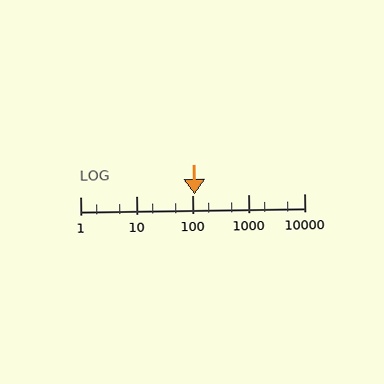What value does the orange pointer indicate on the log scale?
The pointer indicates approximately 110.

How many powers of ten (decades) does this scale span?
The scale spans 4 decades, from 1 to 10000.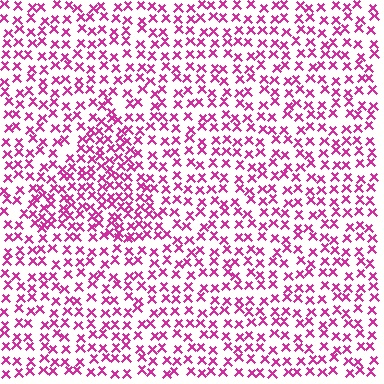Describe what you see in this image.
The image contains small magenta elements arranged at two different densities. A triangle-shaped region is visible where the elements are more densely packed than the surrounding area.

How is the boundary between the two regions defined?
The boundary is defined by a change in element density (approximately 1.6x ratio). All elements are the same color, size, and shape.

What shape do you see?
I see a triangle.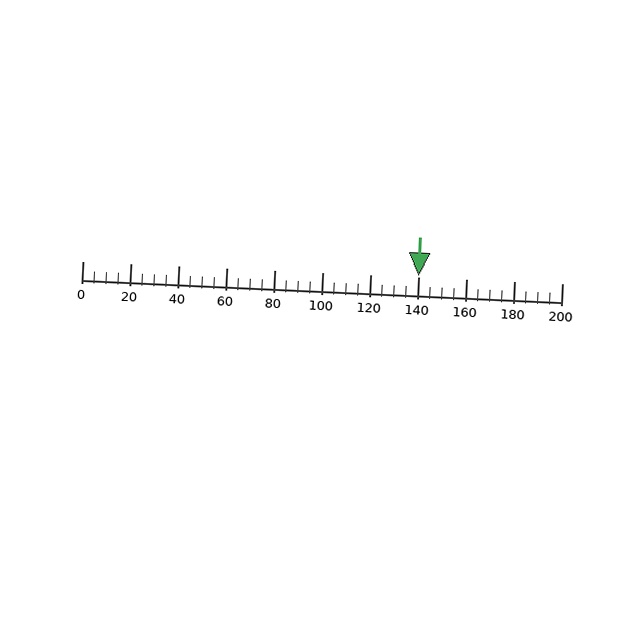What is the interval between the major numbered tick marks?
The major tick marks are spaced 20 units apart.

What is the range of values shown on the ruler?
The ruler shows values from 0 to 200.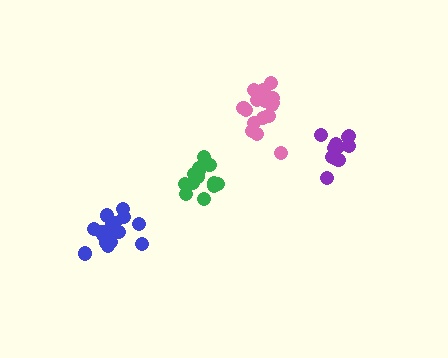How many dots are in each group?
Group 1: 17 dots, Group 2: 15 dots, Group 3: 11 dots, Group 4: 17 dots (60 total).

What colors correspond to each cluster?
The clusters are colored: blue, green, purple, pink.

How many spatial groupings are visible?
There are 4 spatial groupings.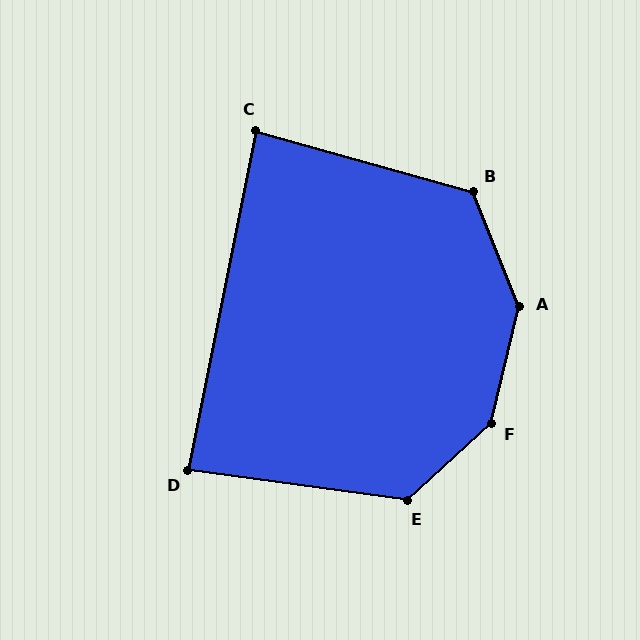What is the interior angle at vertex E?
Approximately 130 degrees (obtuse).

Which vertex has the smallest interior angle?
C, at approximately 86 degrees.